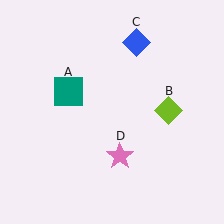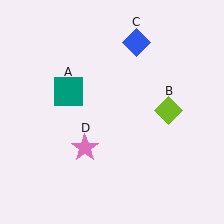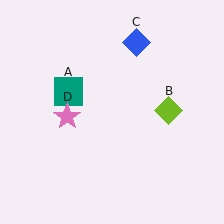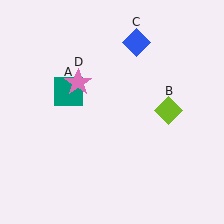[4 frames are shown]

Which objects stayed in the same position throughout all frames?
Teal square (object A) and lime diamond (object B) and blue diamond (object C) remained stationary.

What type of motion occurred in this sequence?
The pink star (object D) rotated clockwise around the center of the scene.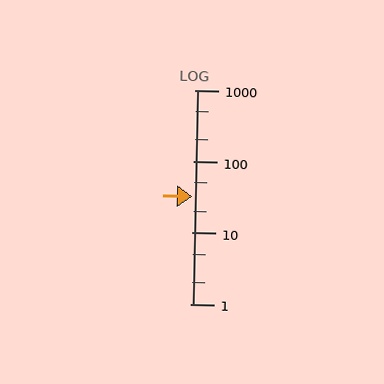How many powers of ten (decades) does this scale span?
The scale spans 3 decades, from 1 to 1000.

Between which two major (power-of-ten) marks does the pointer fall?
The pointer is between 10 and 100.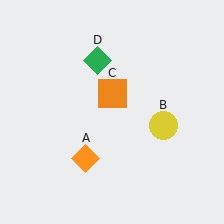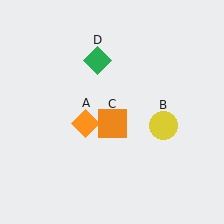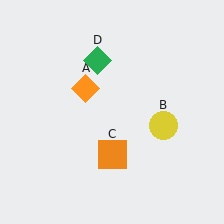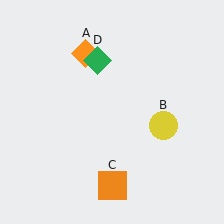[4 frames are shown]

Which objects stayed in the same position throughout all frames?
Yellow circle (object B) and green diamond (object D) remained stationary.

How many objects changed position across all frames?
2 objects changed position: orange diamond (object A), orange square (object C).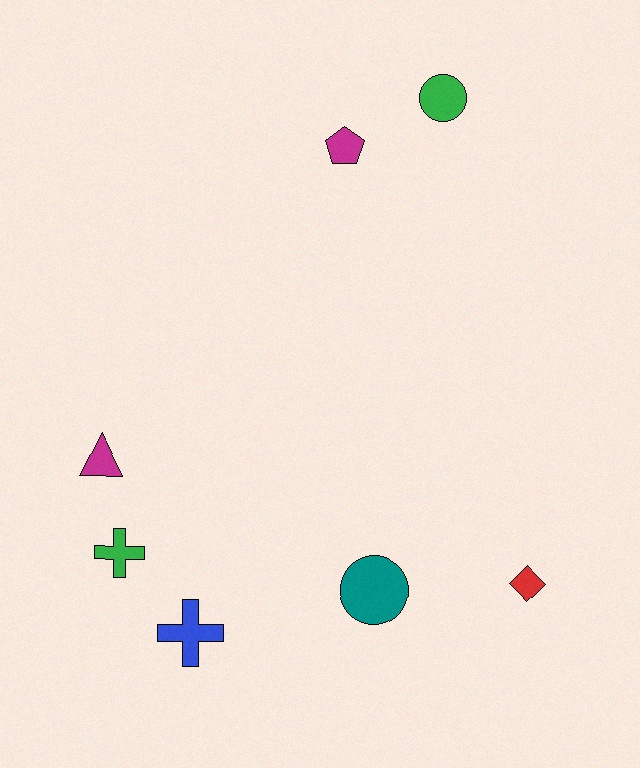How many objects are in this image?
There are 7 objects.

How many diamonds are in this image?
There is 1 diamond.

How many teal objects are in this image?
There is 1 teal object.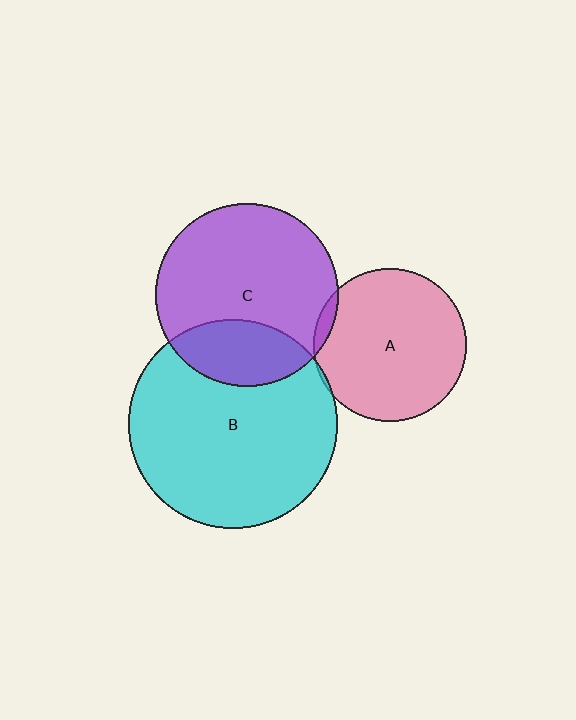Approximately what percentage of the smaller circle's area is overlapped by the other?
Approximately 25%.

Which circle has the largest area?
Circle B (cyan).